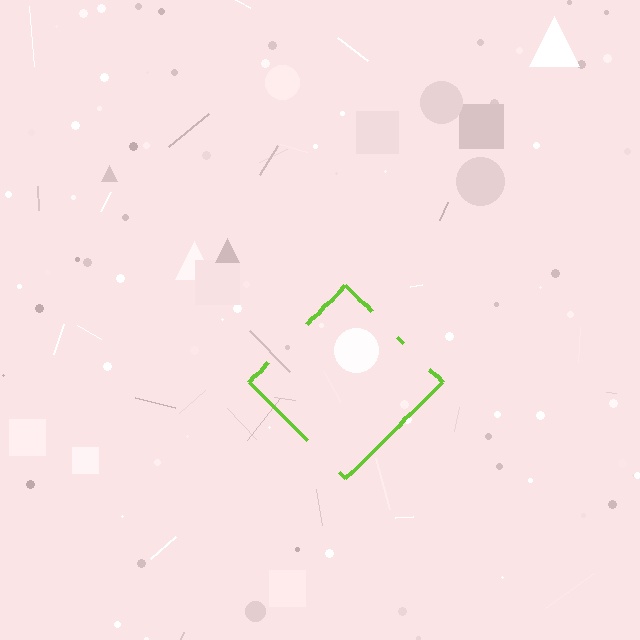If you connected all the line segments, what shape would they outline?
They would outline a diamond.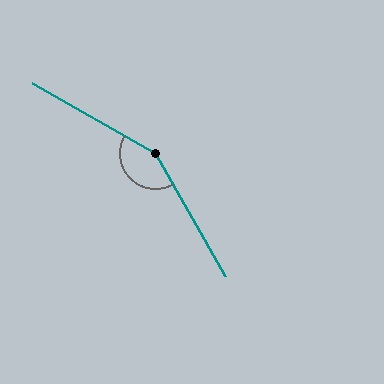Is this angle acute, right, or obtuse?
It is obtuse.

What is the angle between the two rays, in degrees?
Approximately 149 degrees.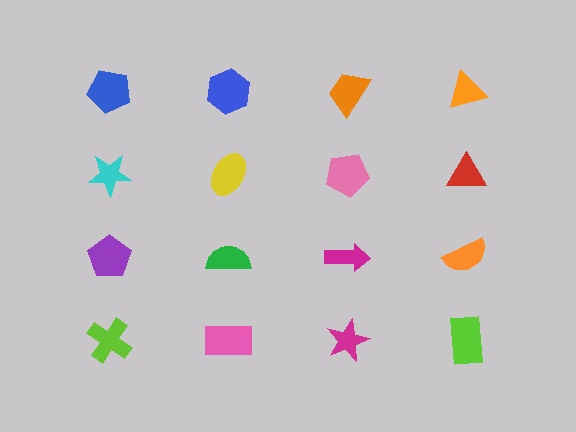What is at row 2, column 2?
A yellow ellipse.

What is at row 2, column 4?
A red triangle.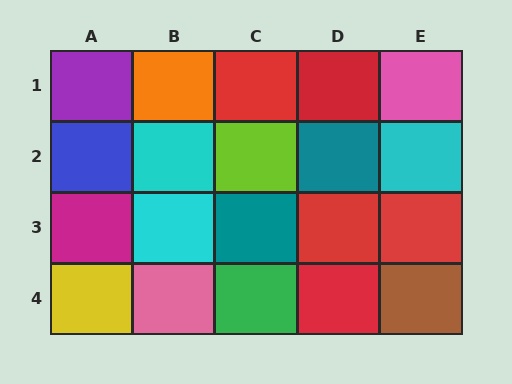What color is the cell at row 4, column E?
Brown.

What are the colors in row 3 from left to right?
Magenta, cyan, teal, red, red.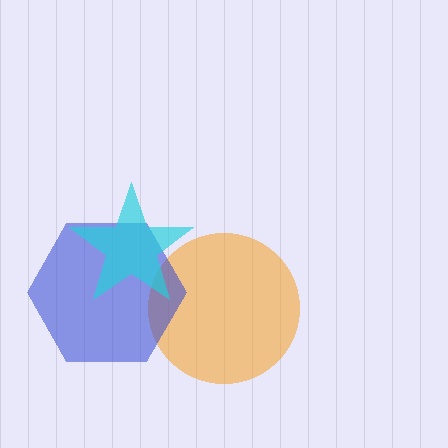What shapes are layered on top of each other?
The layered shapes are: an orange circle, a blue hexagon, a cyan star.